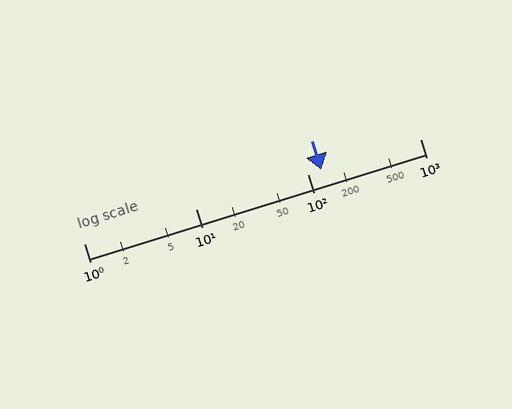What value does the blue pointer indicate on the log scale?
The pointer indicates approximately 130.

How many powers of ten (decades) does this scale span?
The scale spans 3 decades, from 1 to 1000.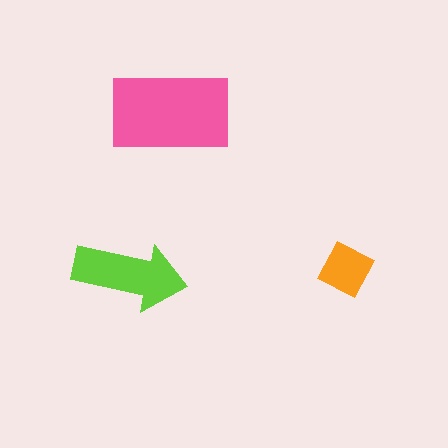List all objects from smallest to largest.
The orange diamond, the lime arrow, the pink rectangle.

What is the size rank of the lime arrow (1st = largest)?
2nd.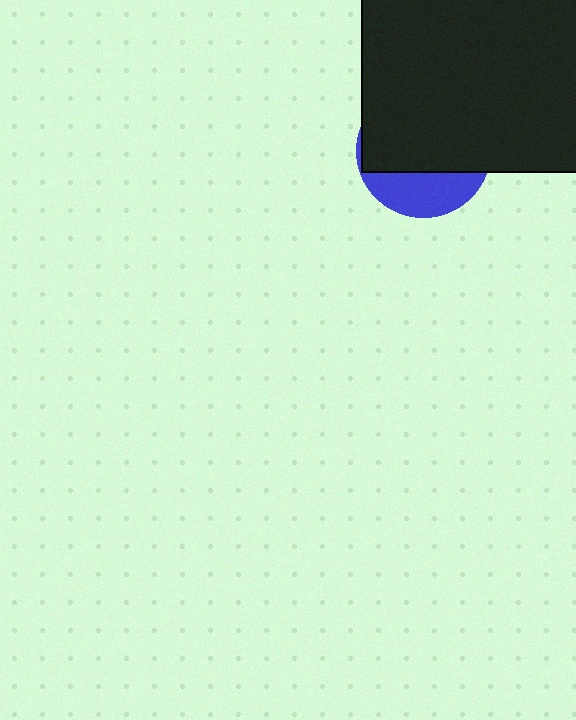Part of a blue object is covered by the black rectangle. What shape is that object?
It is a circle.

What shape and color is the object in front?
The object in front is a black rectangle.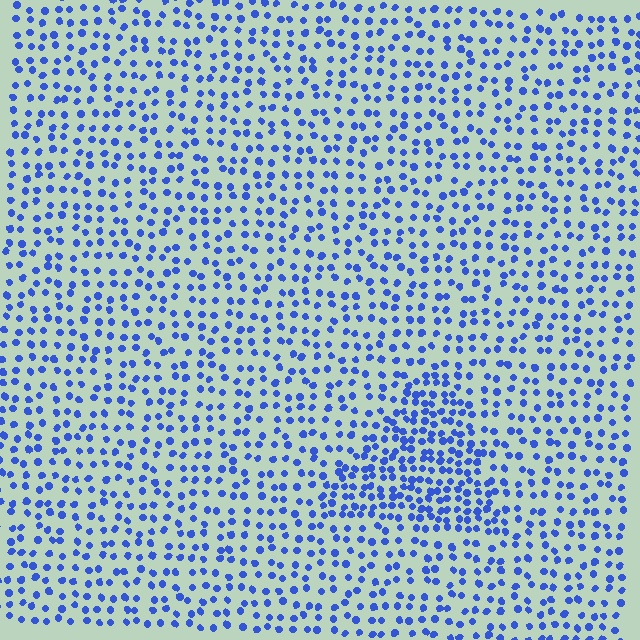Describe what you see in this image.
The image contains small blue elements arranged at two different densities. A triangle-shaped region is visible where the elements are more densely packed than the surrounding area.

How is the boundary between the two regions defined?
The boundary is defined by a change in element density (approximately 1.8x ratio). All elements are the same color, size, and shape.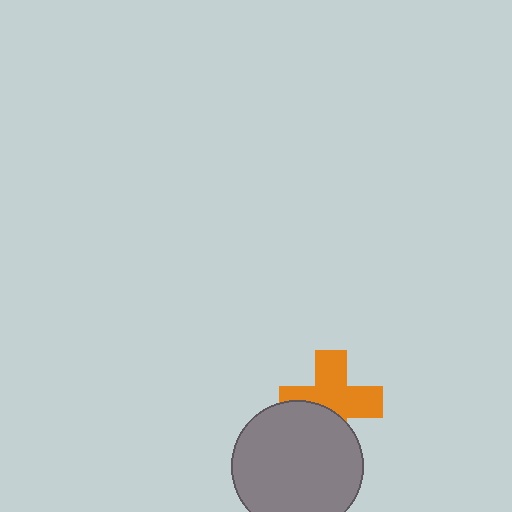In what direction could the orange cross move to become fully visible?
The orange cross could move up. That would shift it out from behind the gray circle entirely.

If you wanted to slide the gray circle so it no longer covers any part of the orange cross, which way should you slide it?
Slide it down — that is the most direct way to separate the two shapes.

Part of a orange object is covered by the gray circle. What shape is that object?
It is a cross.